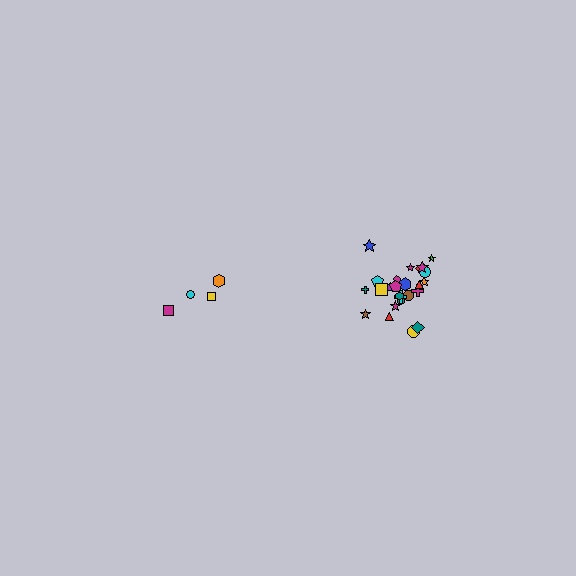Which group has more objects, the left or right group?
The right group.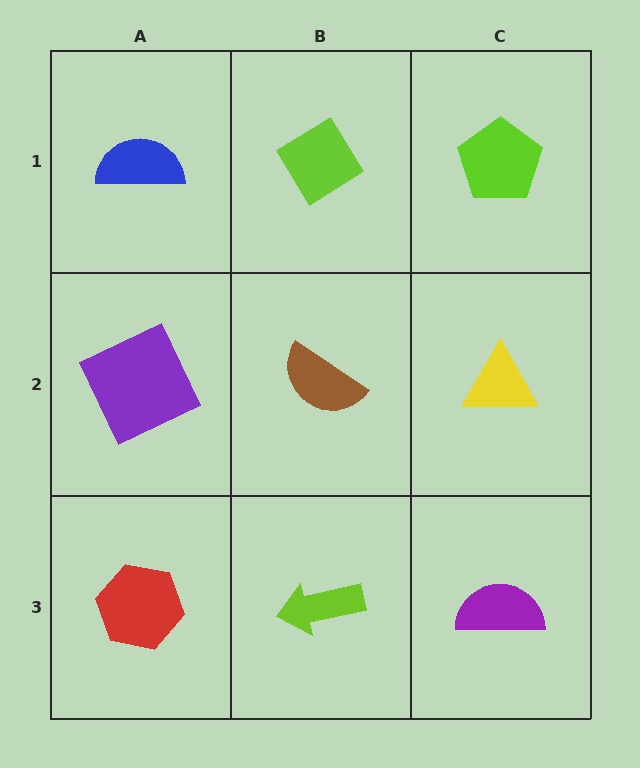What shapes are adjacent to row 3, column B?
A brown semicircle (row 2, column B), a red hexagon (row 3, column A), a purple semicircle (row 3, column C).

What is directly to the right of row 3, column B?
A purple semicircle.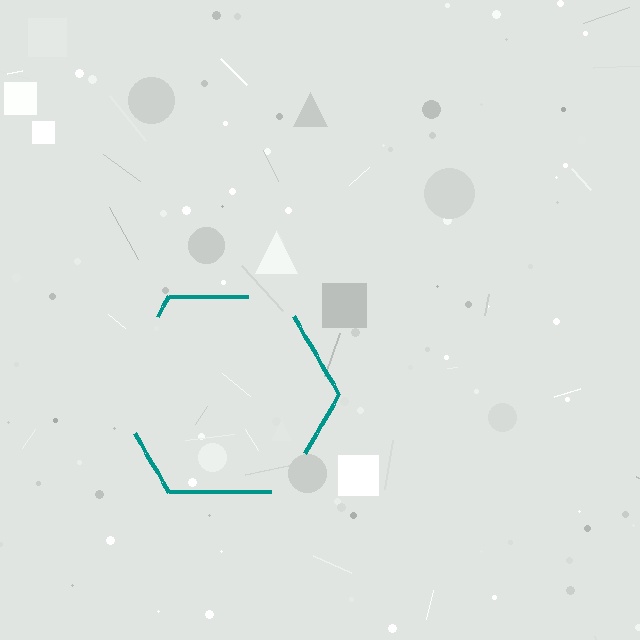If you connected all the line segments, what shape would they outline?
They would outline a hexagon.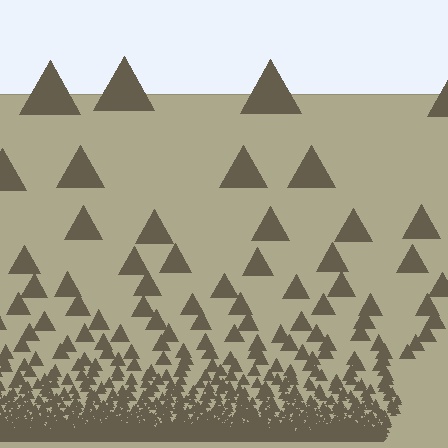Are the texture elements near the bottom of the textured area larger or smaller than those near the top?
Smaller. The gradient is inverted — elements near the bottom are smaller and denser.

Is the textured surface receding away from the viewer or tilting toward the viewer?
The surface appears to tilt toward the viewer. Texture elements get larger and sparser toward the top.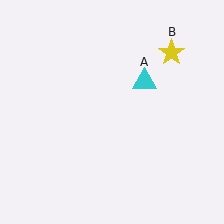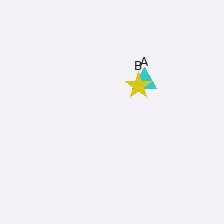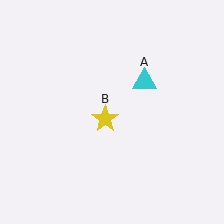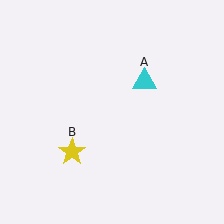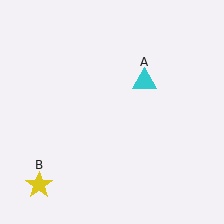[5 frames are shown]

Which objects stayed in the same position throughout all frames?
Cyan triangle (object A) remained stationary.